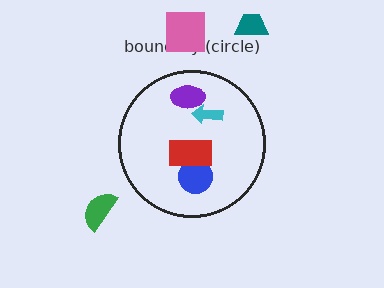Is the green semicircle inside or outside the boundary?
Outside.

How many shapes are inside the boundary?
4 inside, 3 outside.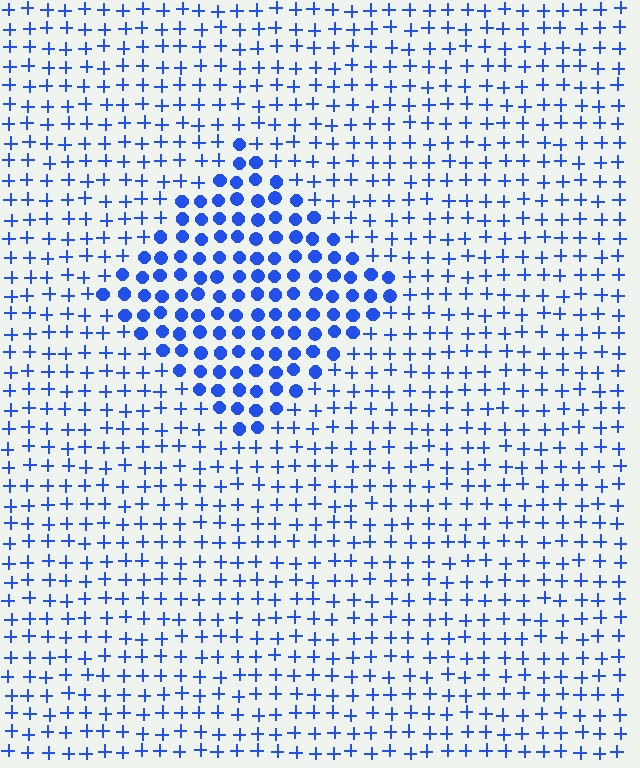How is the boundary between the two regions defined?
The boundary is defined by a change in element shape: circles inside vs. plus signs outside. All elements share the same color and spacing.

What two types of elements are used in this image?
The image uses circles inside the diamond region and plus signs outside it.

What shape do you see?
I see a diamond.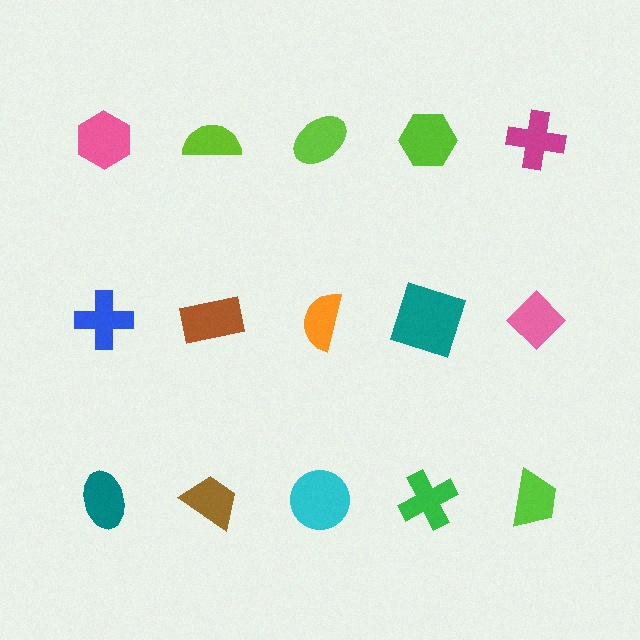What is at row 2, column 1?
A blue cross.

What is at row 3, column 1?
A teal ellipse.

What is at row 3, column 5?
A lime trapezoid.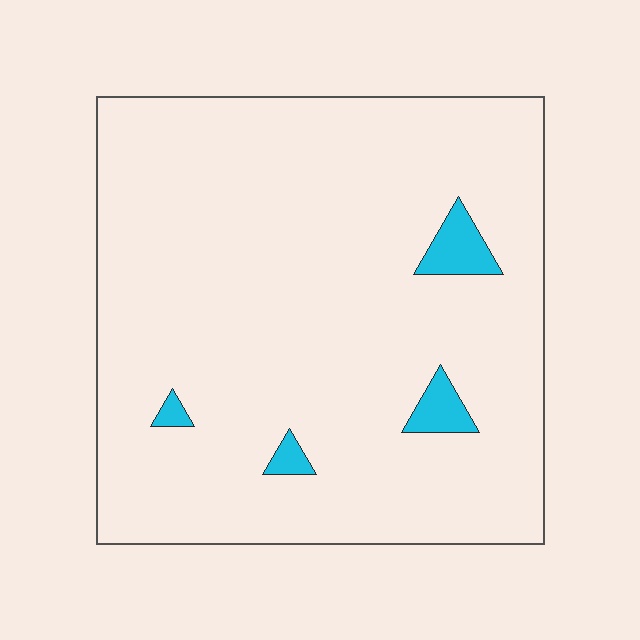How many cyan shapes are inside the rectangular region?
4.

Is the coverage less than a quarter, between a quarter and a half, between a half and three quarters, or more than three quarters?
Less than a quarter.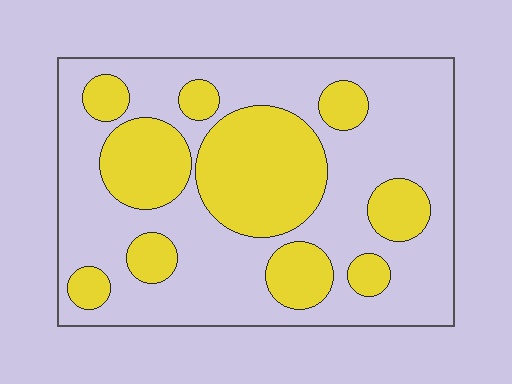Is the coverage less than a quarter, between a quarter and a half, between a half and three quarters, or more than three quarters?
Between a quarter and a half.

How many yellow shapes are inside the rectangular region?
10.